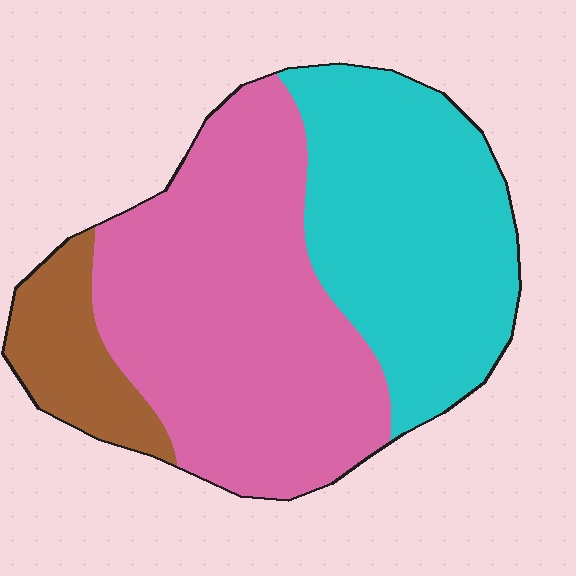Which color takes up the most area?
Pink, at roughly 50%.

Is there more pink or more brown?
Pink.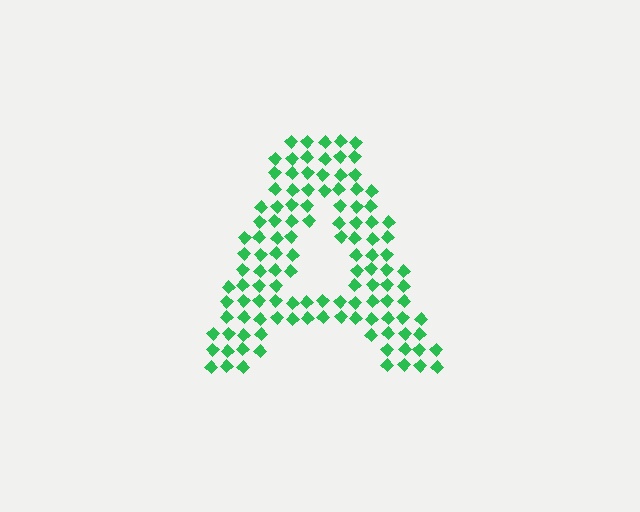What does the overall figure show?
The overall figure shows the letter A.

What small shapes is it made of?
It is made of small diamonds.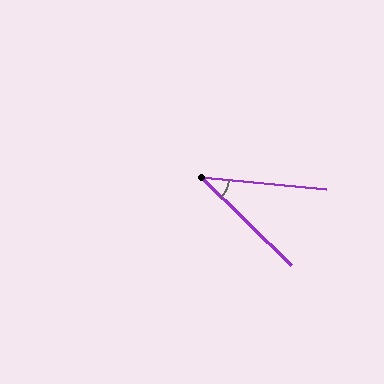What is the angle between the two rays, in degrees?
Approximately 39 degrees.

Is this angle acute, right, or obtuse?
It is acute.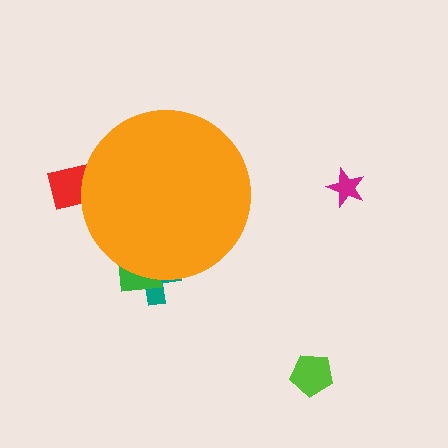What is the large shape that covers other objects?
An orange circle.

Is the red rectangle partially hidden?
Yes, the red rectangle is partially hidden behind the orange circle.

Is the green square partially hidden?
Yes, the green square is partially hidden behind the orange circle.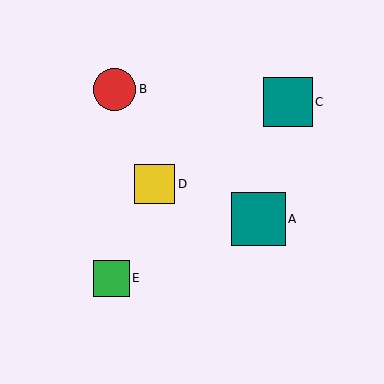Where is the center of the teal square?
The center of the teal square is at (288, 102).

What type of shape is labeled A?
Shape A is a teal square.